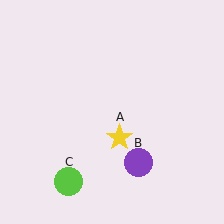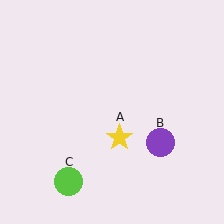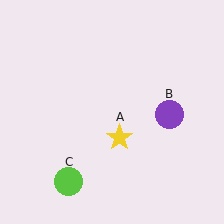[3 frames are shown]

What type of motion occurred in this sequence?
The purple circle (object B) rotated counterclockwise around the center of the scene.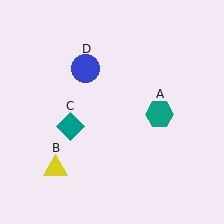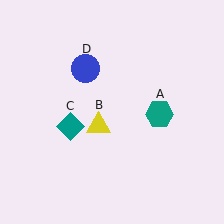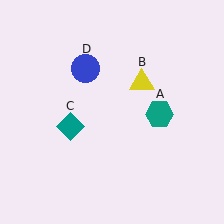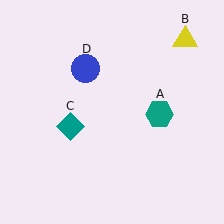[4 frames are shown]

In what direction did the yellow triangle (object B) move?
The yellow triangle (object B) moved up and to the right.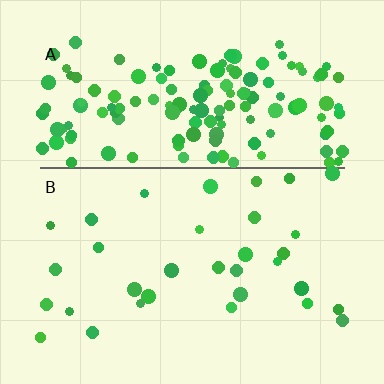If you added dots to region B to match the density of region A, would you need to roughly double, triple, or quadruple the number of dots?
Approximately quadruple.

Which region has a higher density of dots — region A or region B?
A (the top).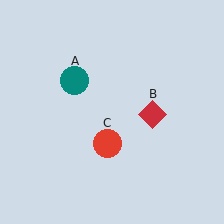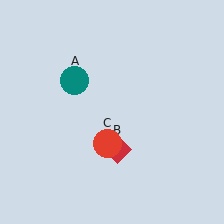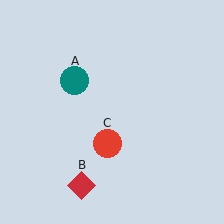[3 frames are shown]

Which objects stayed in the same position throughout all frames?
Teal circle (object A) and red circle (object C) remained stationary.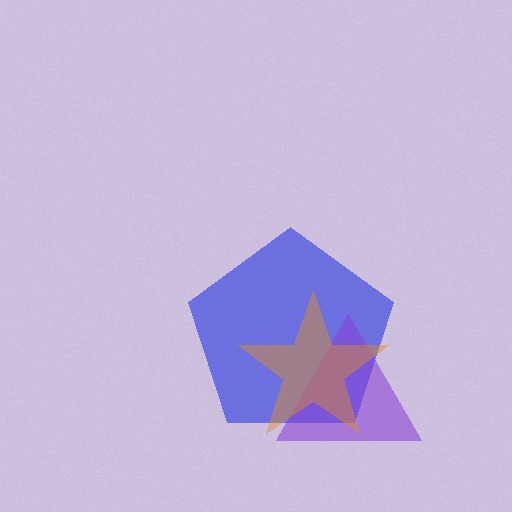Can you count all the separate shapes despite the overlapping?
Yes, there are 3 separate shapes.